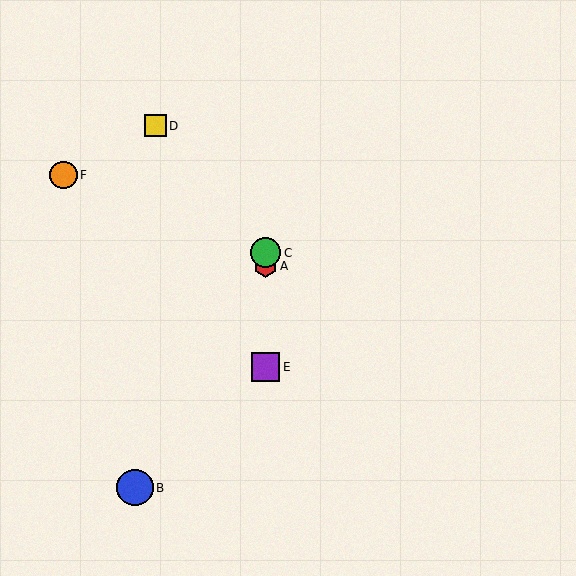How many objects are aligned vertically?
3 objects (A, C, E) are aligned vertically.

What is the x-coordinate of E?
Object E is at x≈266.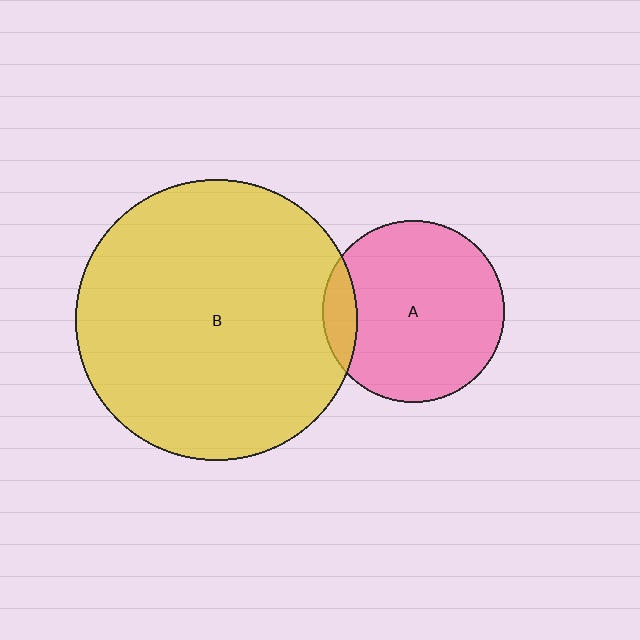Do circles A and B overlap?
Yes.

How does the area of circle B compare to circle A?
Approximately 2.4 times.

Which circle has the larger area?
Circle B (yellow).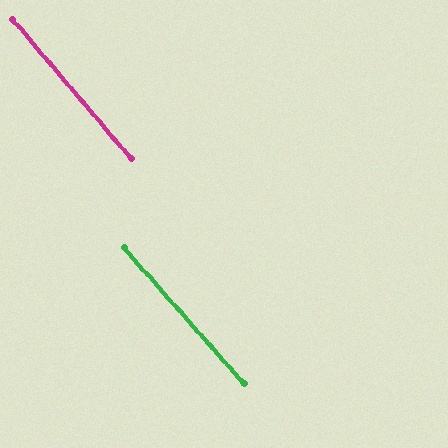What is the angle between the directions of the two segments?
Approximately 1 degree.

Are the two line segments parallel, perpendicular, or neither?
Parallel — their directions differ by only 1.3°.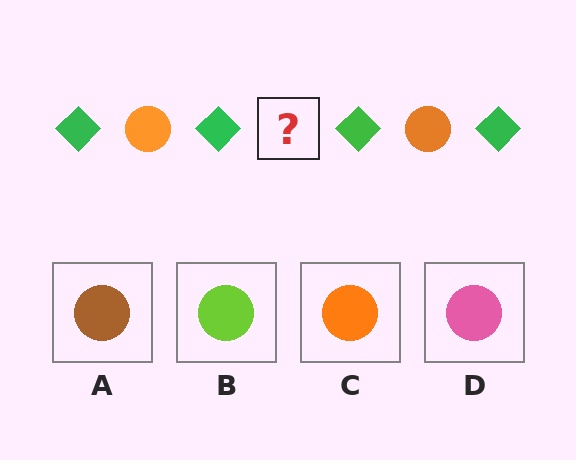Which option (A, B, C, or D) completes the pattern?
C.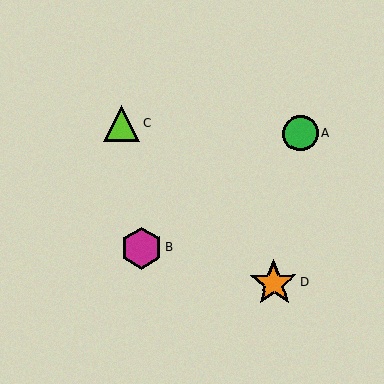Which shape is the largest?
The orange star (labeled D) is the largest.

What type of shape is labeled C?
Shape C is a lime triangle.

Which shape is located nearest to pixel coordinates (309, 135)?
The green circle (labeled A) at (301, 133) is nearest to that location.